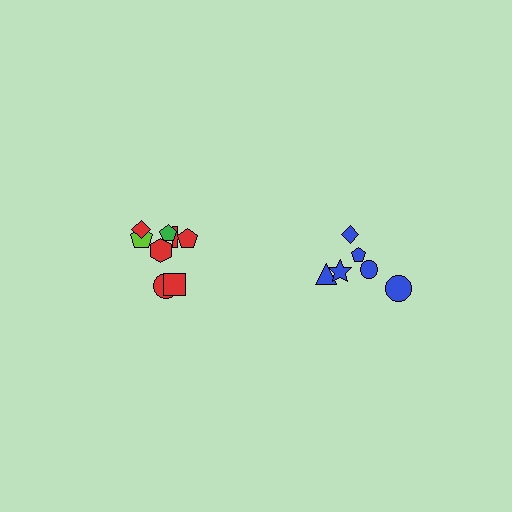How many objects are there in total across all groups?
There are 14 objects.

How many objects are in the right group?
There are 6 objects.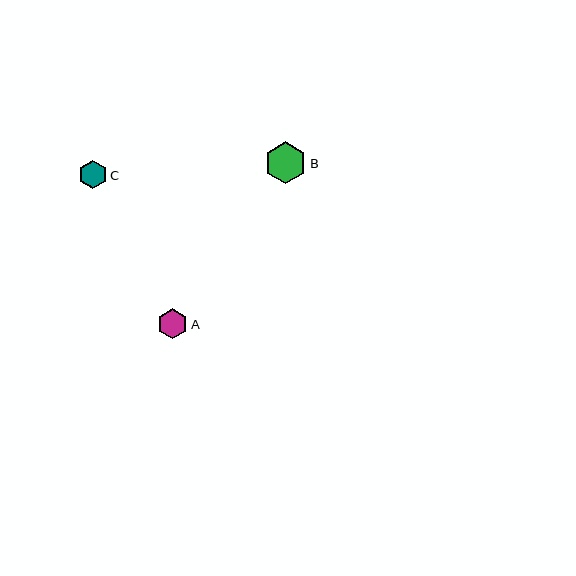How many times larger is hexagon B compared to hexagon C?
Hexagon B is approximately 1.5 times the size of hexagon C.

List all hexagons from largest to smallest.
From largest to smallest: B, A, C.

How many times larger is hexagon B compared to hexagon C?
Hexagon B is approximately 1.5 times the size of hexagon C.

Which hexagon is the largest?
Hexagon B is the largest with a size of approximately 42 pixels.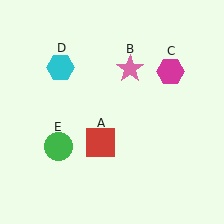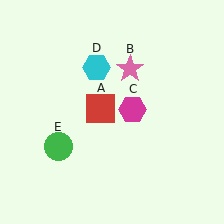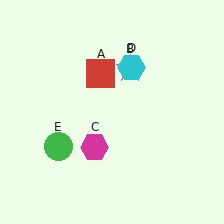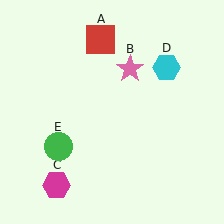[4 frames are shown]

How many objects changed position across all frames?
3 objects changed position: red square (object A), magenta hexagon (object C), cyan hexagon (object D).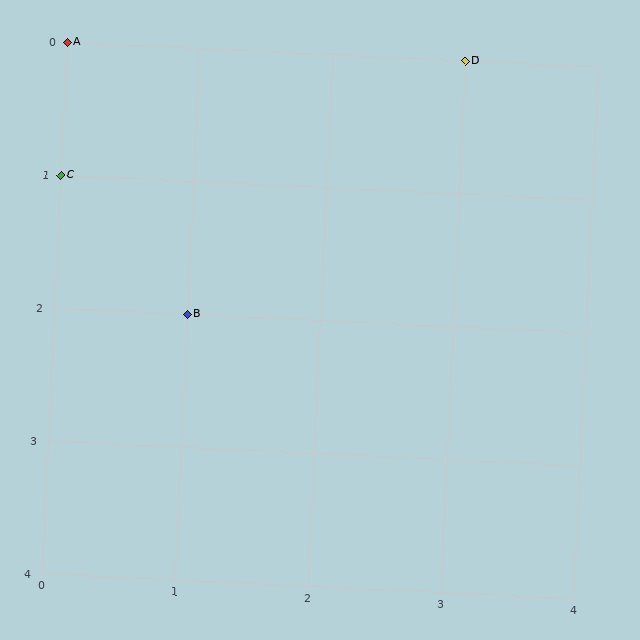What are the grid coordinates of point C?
Point C is at grid coordinates (0, 1).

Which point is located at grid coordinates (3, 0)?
Point D is at (3, 0).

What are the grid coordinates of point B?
Point B is at grid coordinates (1, 2).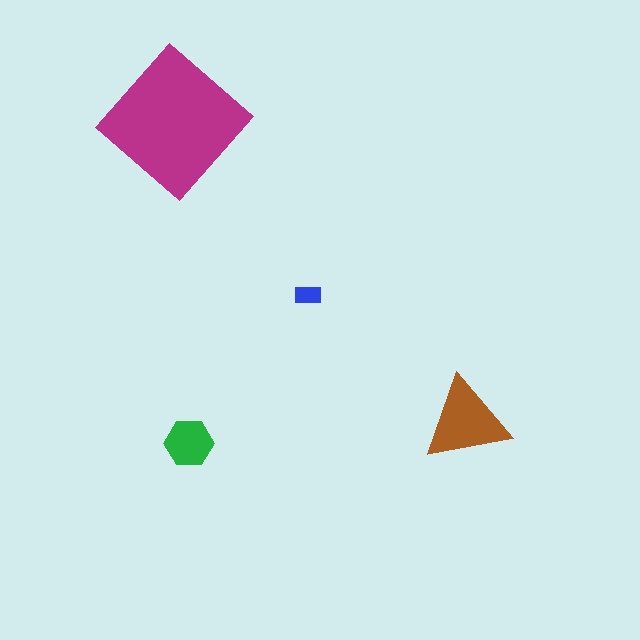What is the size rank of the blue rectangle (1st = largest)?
4th.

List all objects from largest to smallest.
The magenta diamond, the brown triangle, the green hexagon, the blue rectangle.